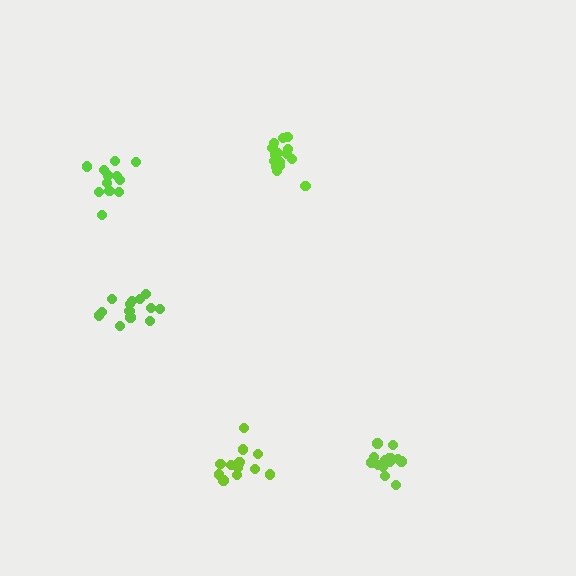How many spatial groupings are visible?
There are 5 spatial groupings.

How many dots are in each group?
Group 1: 13 dots, Group 2: 13 dots, Group 3: 15 dots, Group 4: 14 dots, Group 5: 12 dots (67 total).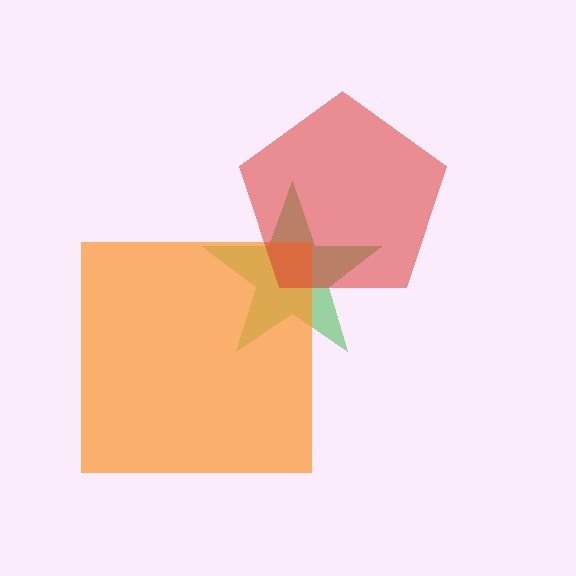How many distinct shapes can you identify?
There are 3 distinct shapes: a green star, an orange square, a red pentagon.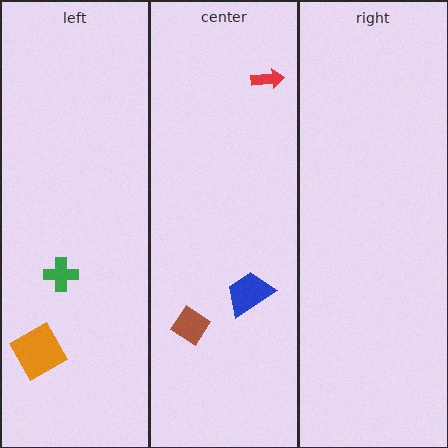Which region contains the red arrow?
The center region.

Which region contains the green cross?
The left region.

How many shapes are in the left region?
2.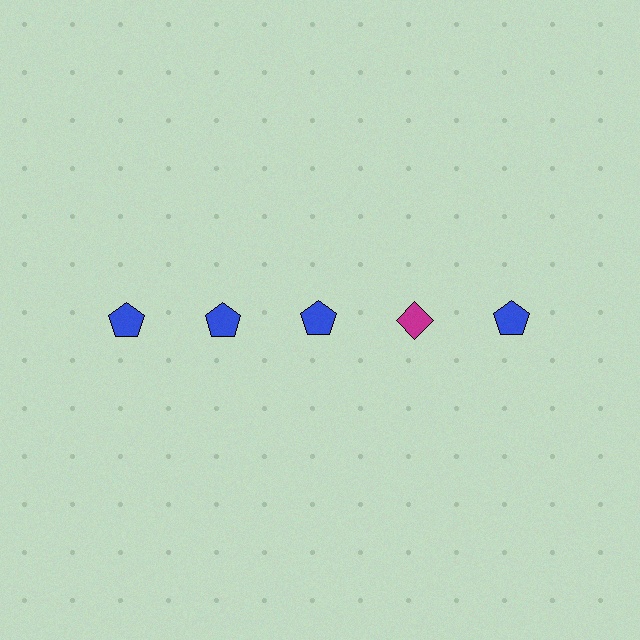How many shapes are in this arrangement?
There are 5 shapes arranged in a grid pattern.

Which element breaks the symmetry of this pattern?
The magenta diamond in the top row, second from right column breaks the symmetry. All other shapes are blue pentagons.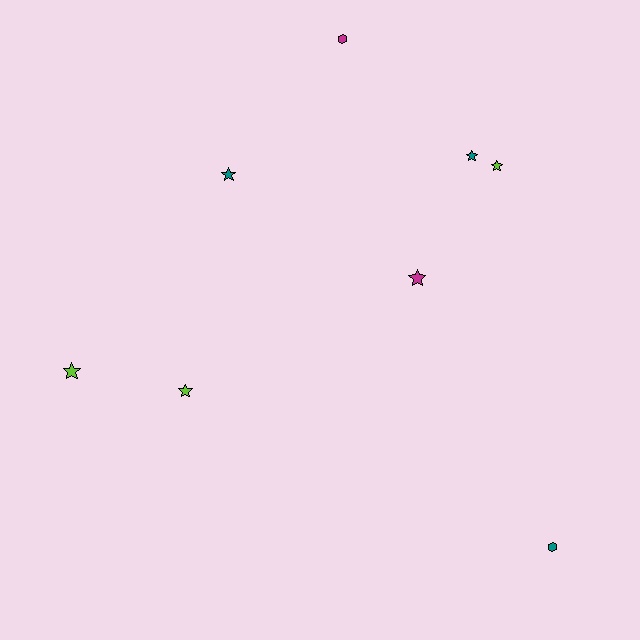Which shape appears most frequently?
Star, with 6 objects.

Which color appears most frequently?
Lime, with 3 objects.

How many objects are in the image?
There are 8 objects.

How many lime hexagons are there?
There are no lime hexagons.